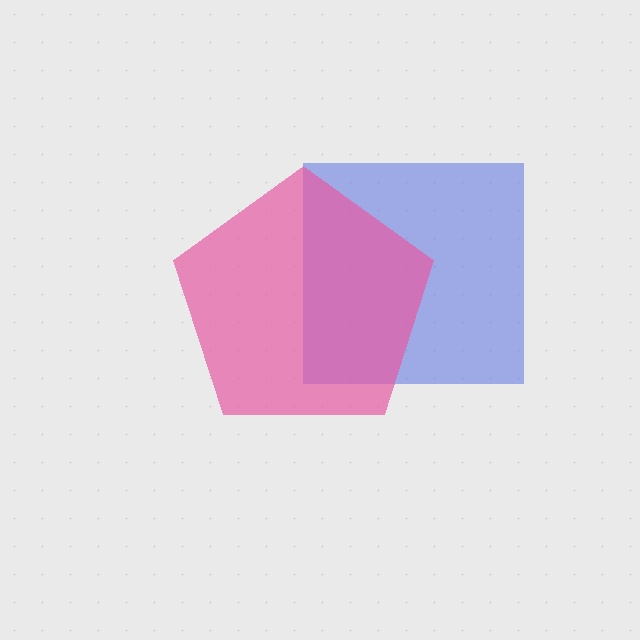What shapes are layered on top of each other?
The layered shapes are: a blue square, a pink pentagon.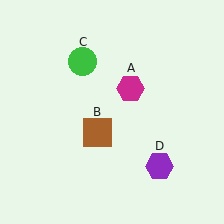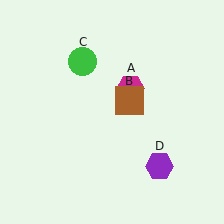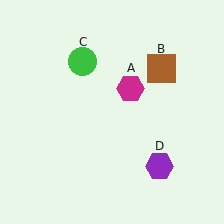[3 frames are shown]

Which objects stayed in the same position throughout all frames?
Magenta hexagon (object A) and green circle (object C) and purple hexagon (object D) remained stationary.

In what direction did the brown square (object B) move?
The brown square (object B) moved up and to the right.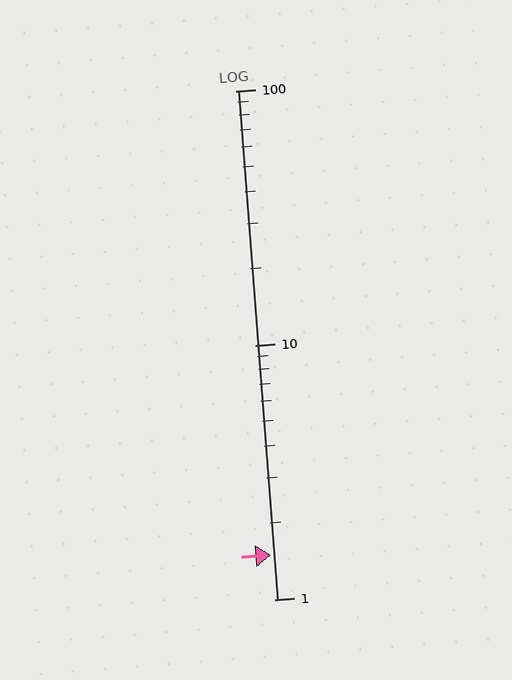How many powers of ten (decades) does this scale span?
The scale spans 2 decades, from 1 to 100.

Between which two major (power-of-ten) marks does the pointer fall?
The pointer is between 1 and 10.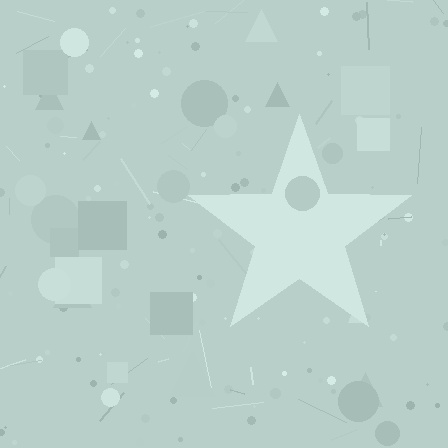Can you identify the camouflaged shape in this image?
The camouflaged shape is a star.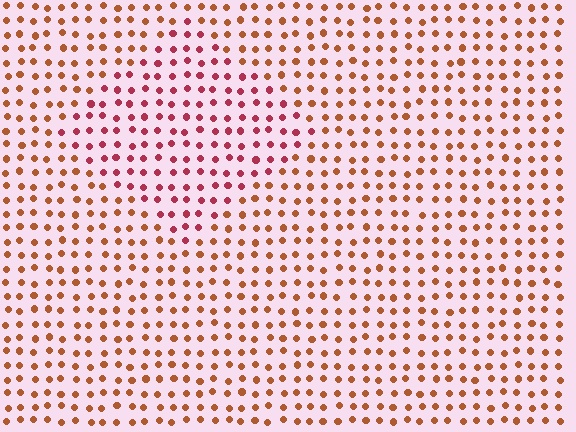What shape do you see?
I see a diamond.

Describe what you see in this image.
The image is filled with small brown elements in a uniform arrangement. A diamond-shaped region is visible where the elements are tinted to a slightly different hue, forming a subtle color boundary.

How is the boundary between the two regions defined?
The boundary is defined purely by a slight shift in hue (about 35 degrees). Spacing, size, and orientation are identical on both sides.